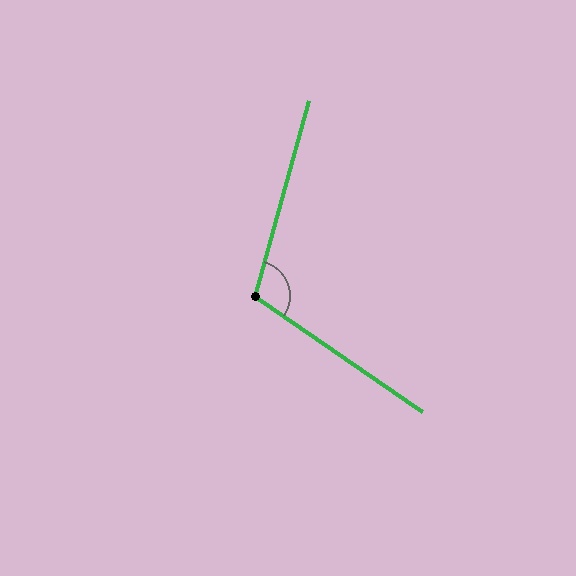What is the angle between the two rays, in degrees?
Approximately 109 degrees.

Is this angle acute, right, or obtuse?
It is obtuse.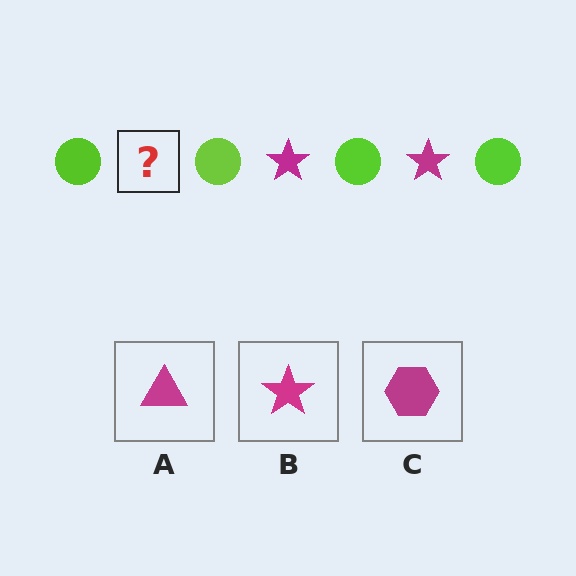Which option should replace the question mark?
Option B.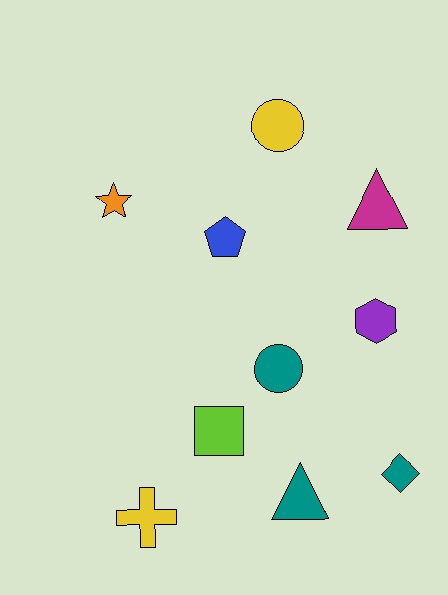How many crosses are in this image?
There is 1 cross.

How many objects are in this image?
There are 10 objects.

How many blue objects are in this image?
There is 1 blue object.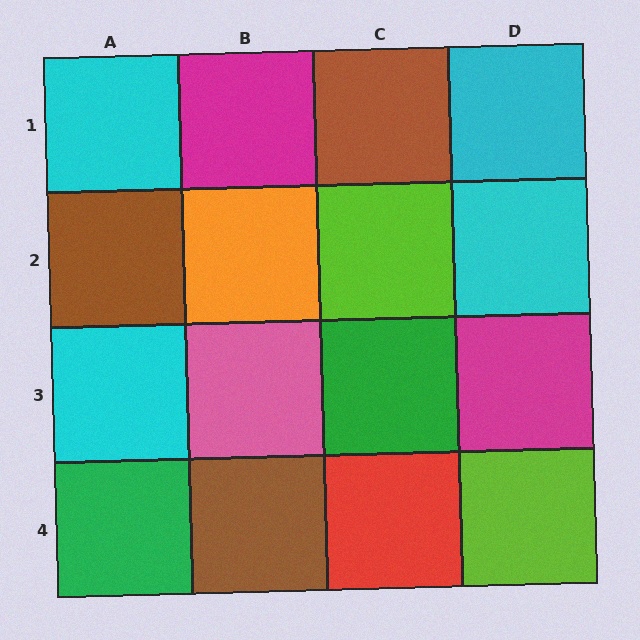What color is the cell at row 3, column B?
Pink.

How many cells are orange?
1 cell is orange.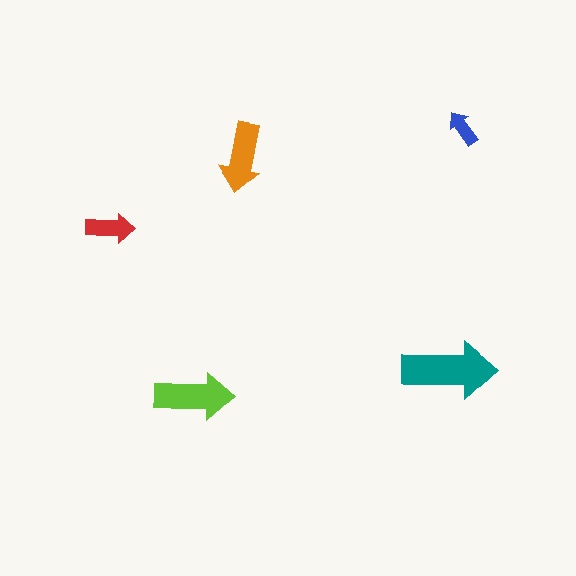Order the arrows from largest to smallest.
the teal one, the lime one, the orange one, the red one, the blue one.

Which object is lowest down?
The lime arrow is bottommost.